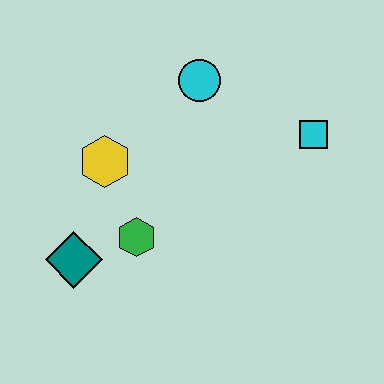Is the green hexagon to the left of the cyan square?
Yes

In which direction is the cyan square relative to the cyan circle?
The cyan square is to the right of the cyan circle.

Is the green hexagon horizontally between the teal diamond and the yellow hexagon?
No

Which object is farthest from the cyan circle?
The teal diamond is farthest from the cyan circle.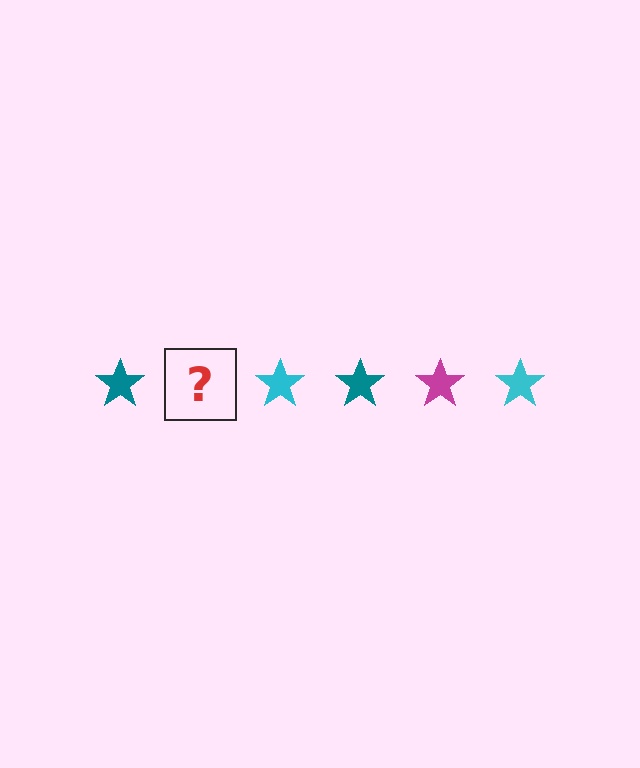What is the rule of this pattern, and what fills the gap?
The rule is that the pattern cycles through teal, magenta, cyan stars. The gap should be filled with a magenta star.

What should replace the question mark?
The question mark should be replaced with a magenta star.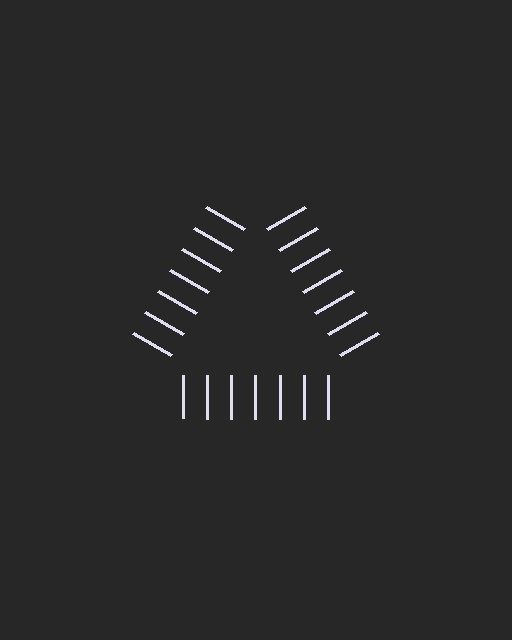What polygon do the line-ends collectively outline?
An illusory triangle — the line segments terminate on its edges but no continuous stroke is drawn.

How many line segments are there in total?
21 — 7 along each of the 3 edges.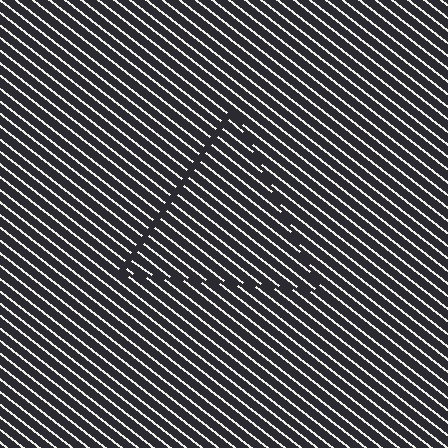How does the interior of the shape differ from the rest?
The interior of the shape contains the same grating, shifted by half a period — the contour is defined by the phase discontinuity where line-ends from the inner and outer gratings abut.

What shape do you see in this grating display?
An illusory triangle. The interior of the shape contains the same grating, shifted by half a period — the contour is defined by the phase discontinuity where line-ends from the inner and outer gratings abut.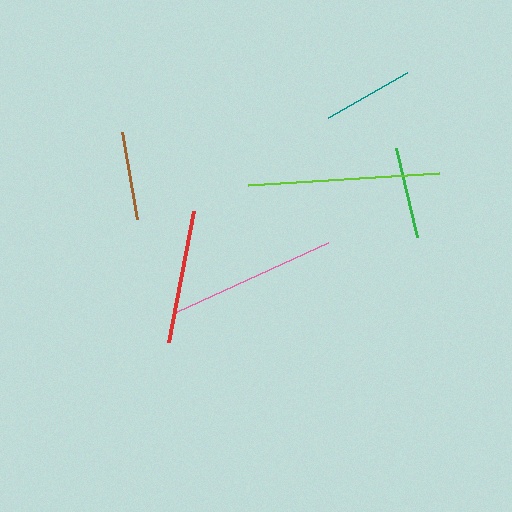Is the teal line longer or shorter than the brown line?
The teal line is longer than the brown line.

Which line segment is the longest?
The lime line is the longest at approximately 192 pixels.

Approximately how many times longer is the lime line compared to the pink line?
The lime line is approximately 1.2 times the length of the pink line.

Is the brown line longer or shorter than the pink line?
The pink line is longer than the brown line.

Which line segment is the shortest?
The brown line is the shortest at approximately 88 pixels.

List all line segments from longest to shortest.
From longest to shortest: lime, pink, red, green, teal, brown.